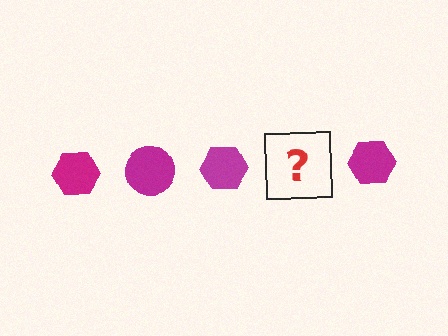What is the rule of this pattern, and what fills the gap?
The rule is that the pattern cycles through hexagon, circle shapes in magenta. The gap should be filled with a magenta circle.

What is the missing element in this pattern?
The missing element is a magenta circle.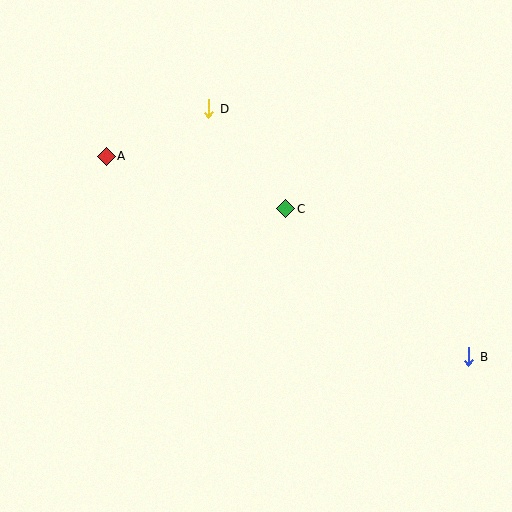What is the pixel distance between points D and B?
The distance between D and B is 359 pixels.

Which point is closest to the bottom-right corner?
Point B is closest to the bottom-right corner.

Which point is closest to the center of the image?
Point C at (286, 209) is closest to the center.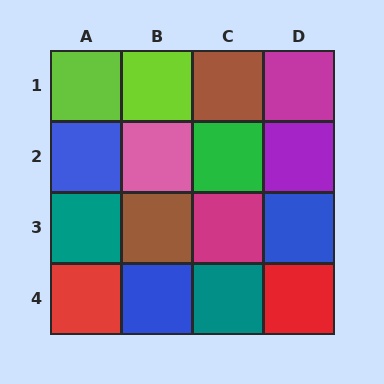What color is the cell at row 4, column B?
Blue.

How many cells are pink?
1 cell is pink.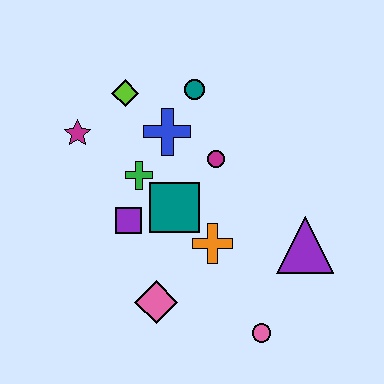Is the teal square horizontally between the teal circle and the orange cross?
No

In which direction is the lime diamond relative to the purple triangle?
The lime diamond is to the left of the purple triangle.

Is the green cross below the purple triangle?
No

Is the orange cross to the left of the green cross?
No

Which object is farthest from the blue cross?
The pink circle is farthest from the blue cross.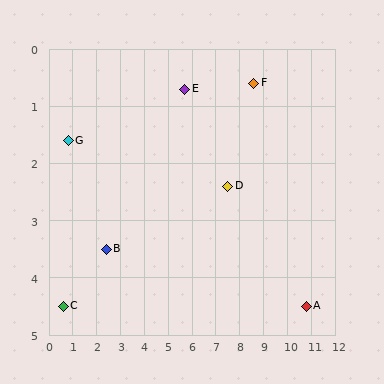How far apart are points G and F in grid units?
Points G and F are about 7.9 grid units apart.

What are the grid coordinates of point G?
Point G is at approximately (0.8, 1.6).